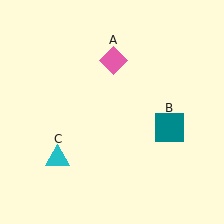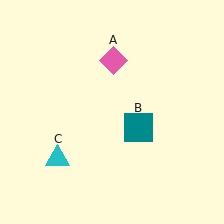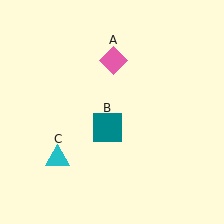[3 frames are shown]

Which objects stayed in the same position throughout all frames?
Pink diamond (object A) and cyan triangle (object C) remained stationary.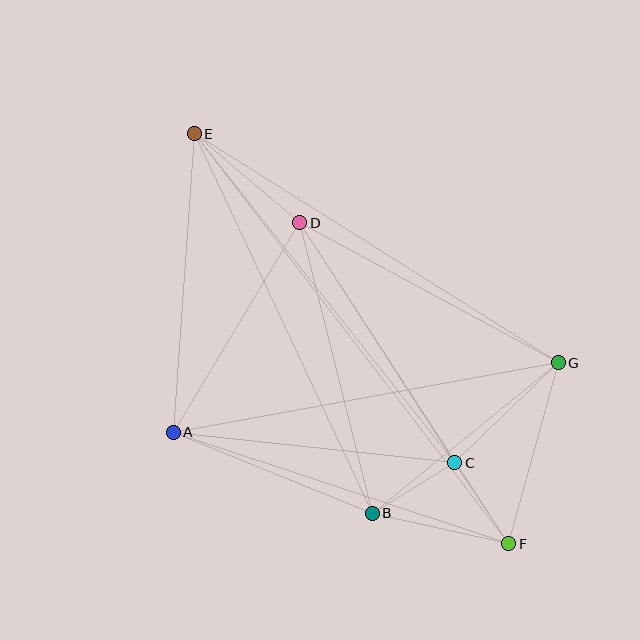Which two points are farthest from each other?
Points E and F are farthest from each other.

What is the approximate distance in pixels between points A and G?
The distance between A and G is approximately 391 pixels.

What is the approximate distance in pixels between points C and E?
The distance between C and E is approximately 420 pixels.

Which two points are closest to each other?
Points B and C are closest to each other.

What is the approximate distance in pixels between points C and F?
The distance between C and F is approximately 97 pixels.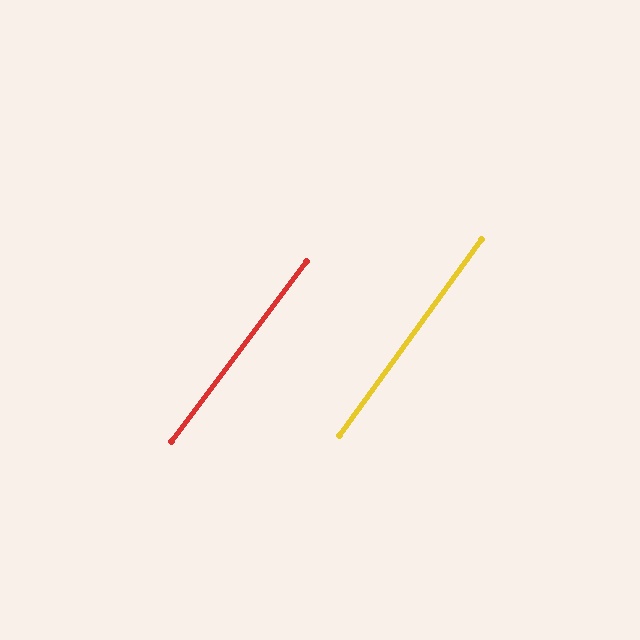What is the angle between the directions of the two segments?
Approximately 1 degree.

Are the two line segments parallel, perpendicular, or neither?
Parallel — their directions differ by only 1.1°.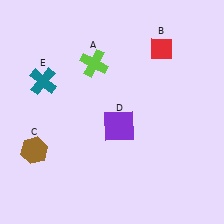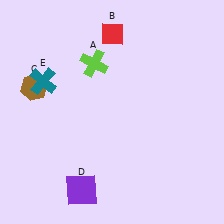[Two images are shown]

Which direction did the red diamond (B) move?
The red diamond (B) moved left.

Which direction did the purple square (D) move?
The purple square (D) moved down.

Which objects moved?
The objects that moved are: the red diamond (B), the brown hexagon (C), the purple square (D).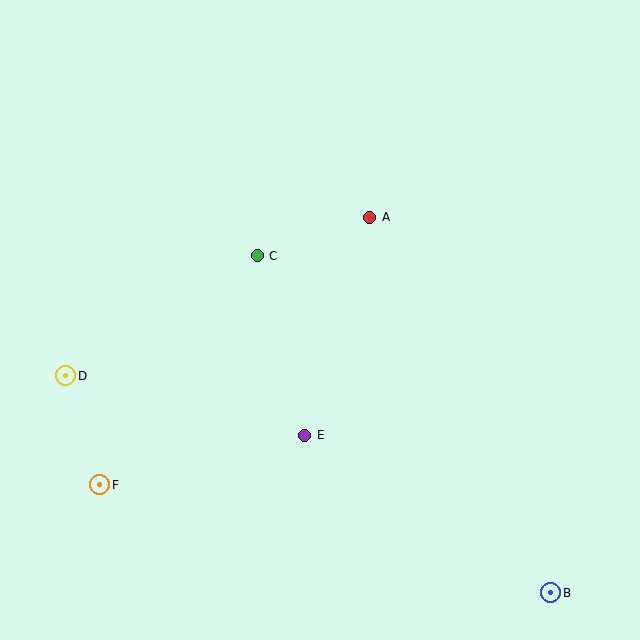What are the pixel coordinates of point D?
Point D is at (66, 376).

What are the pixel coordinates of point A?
Point A is at (370, 217).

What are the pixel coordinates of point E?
Point E is at (305, 435).